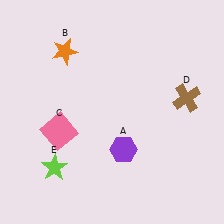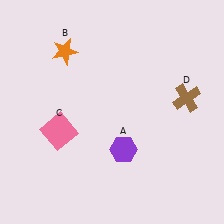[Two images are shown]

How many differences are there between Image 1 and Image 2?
There is 1 difference between the two images.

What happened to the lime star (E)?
The lime star (E) was removed in Image 2. It was in the bottom-left area of Image 1.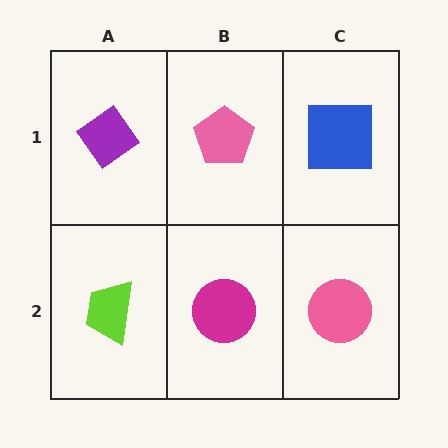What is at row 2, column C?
A pink circle.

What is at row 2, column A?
A lime trapezoid.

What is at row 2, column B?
A magenta circle.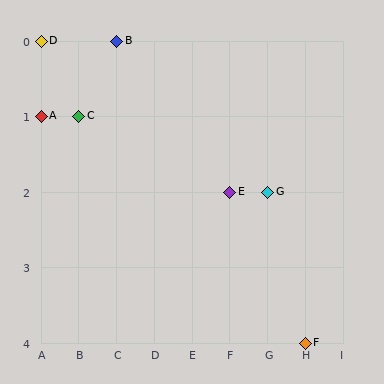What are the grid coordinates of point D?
Point D is at grid coordinates (A, 0).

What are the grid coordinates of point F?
Point F is at grid coordinates (H, 4).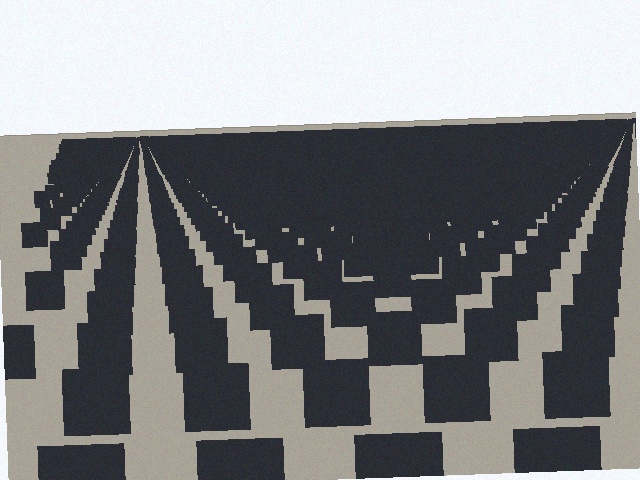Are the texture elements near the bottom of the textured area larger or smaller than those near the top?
Larger. Near the bottom, elements are closer to the viewer and appear at a bigger on-screen size.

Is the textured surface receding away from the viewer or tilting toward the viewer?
The surface is receding away from the viewer. Texture elements get smaller and denser toward the top.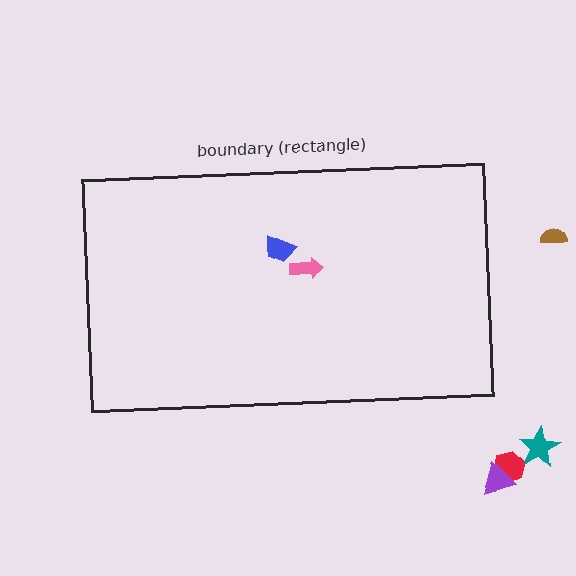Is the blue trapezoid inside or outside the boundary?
Inside.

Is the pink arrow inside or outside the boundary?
Inside.